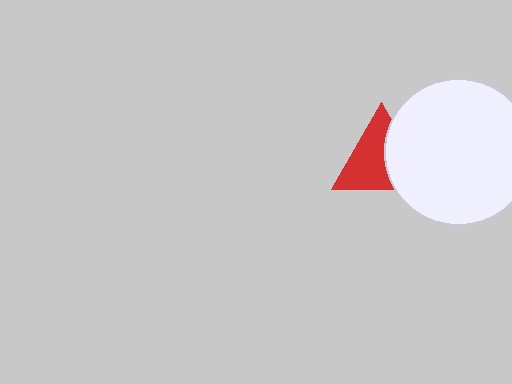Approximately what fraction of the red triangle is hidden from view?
Roughly 39% of the red triangle is hidden behind the white circle.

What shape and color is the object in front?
The object in front is a white circle.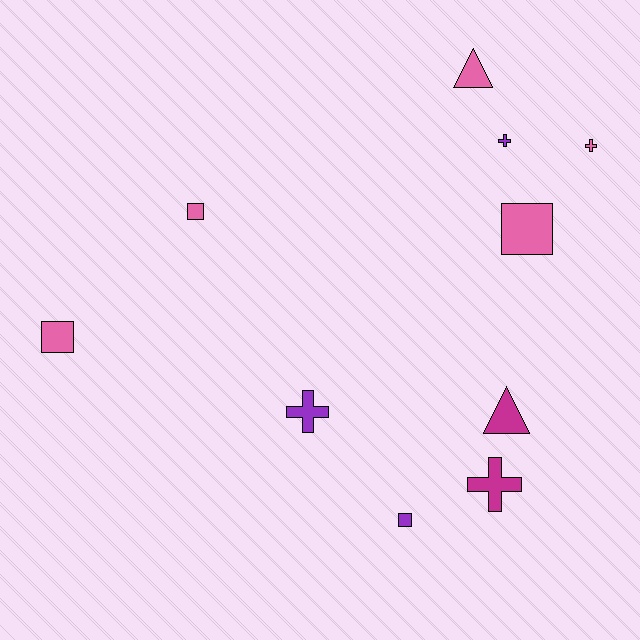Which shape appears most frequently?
Cross, with 4 objects.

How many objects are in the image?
There are 10 objects.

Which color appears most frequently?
Pink, with 5 objects.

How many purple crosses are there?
There are 2 purple crosses.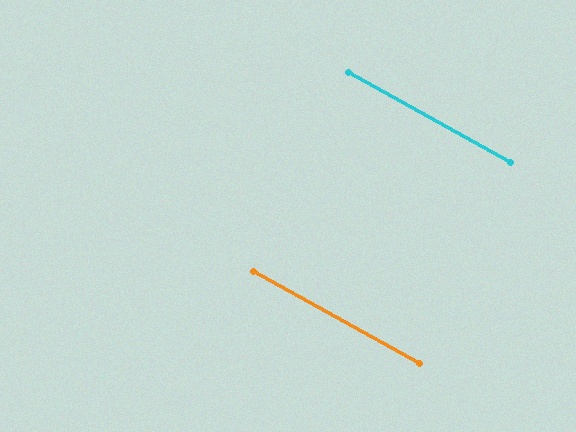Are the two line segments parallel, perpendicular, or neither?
Parallel — their directions differ by only 0.1°.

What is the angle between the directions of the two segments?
Approximately 0 degrees.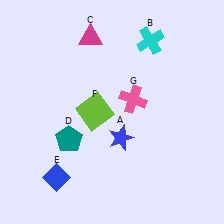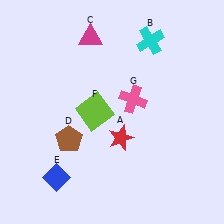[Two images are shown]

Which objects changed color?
A changed from blue to red. D changed from teal to brown.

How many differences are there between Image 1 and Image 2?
There are 2 differences between the two images.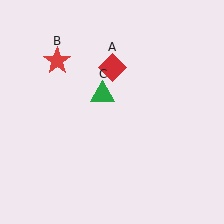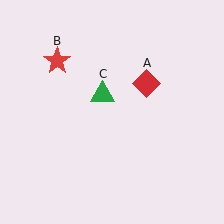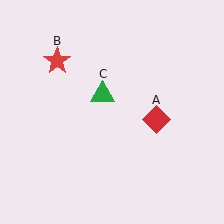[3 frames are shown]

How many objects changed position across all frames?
1 object changed position: red diamond (object A).